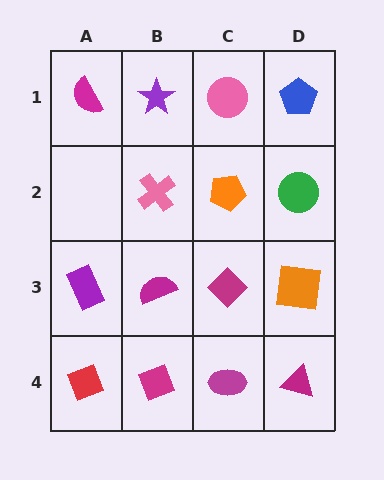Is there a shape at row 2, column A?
No, that cell is empty.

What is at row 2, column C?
An orange pentagon.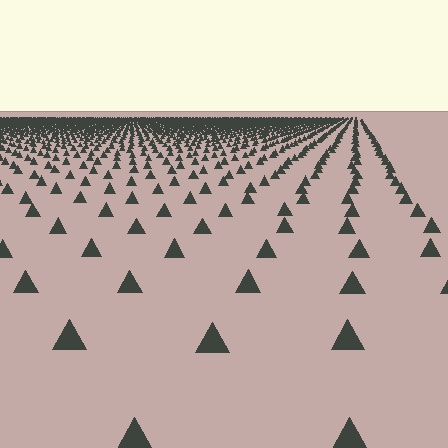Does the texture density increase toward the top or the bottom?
Density increases toward the top.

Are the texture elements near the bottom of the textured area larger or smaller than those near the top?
Larger. Near the bottom, elements are closer to the viewer and appear at a bigger on-screen size.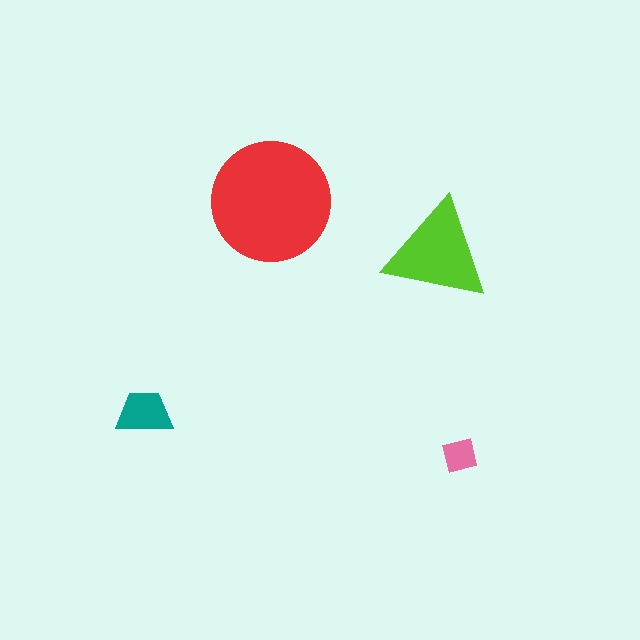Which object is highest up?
The red circle is topmost.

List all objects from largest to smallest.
The red circle, the lime triangle, the teal trapezoid, the pink square.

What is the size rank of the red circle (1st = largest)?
1st.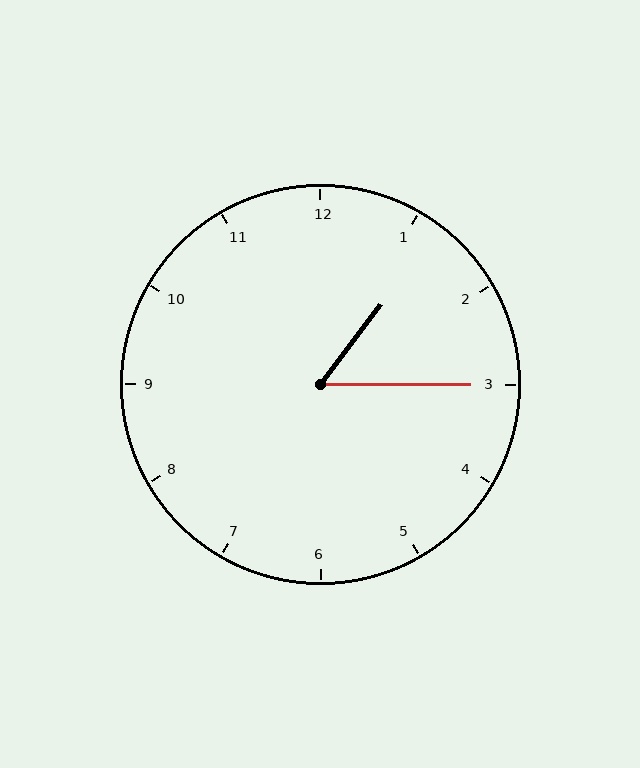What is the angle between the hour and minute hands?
Approximately 52 degrees.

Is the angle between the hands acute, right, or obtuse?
It is acute.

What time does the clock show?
1:15.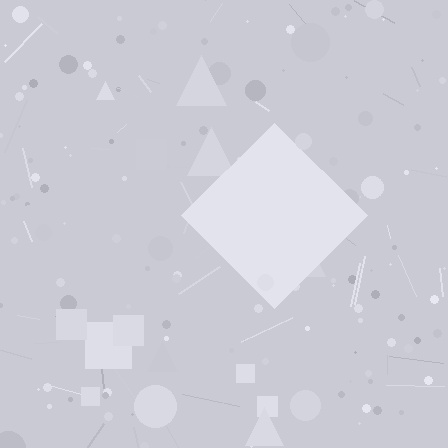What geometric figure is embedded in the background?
A diamond is embedded in the background.